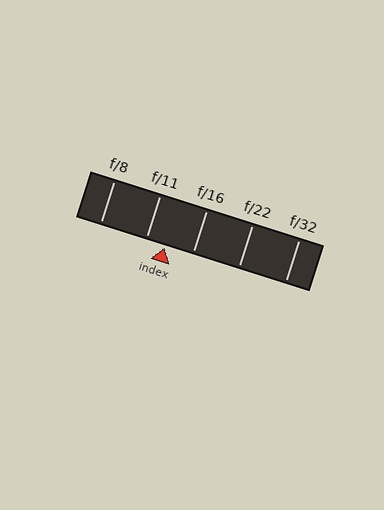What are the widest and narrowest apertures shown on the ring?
The widest aperture shown is f/8 and the narrowest is f/32.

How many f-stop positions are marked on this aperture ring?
There are 5 f-stop positions marked.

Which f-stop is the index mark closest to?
The index mark is closest to f/11.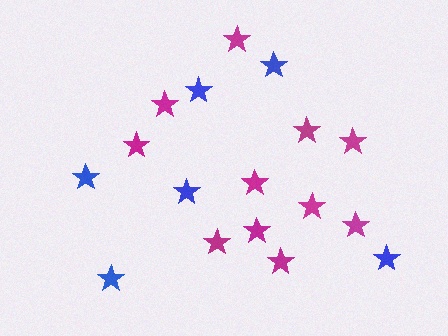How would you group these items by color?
There are 2 groups: one group of magenta stars (11) and one group of blue stars (6).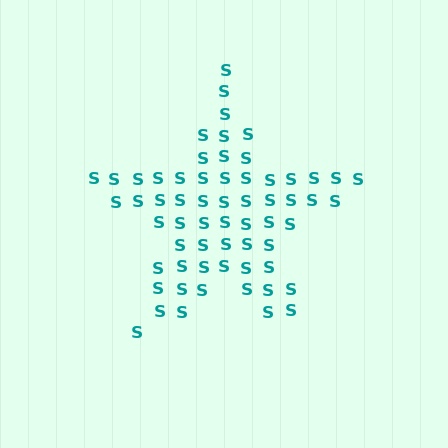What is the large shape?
The large shape is a star.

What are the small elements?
The small elements are letter S's.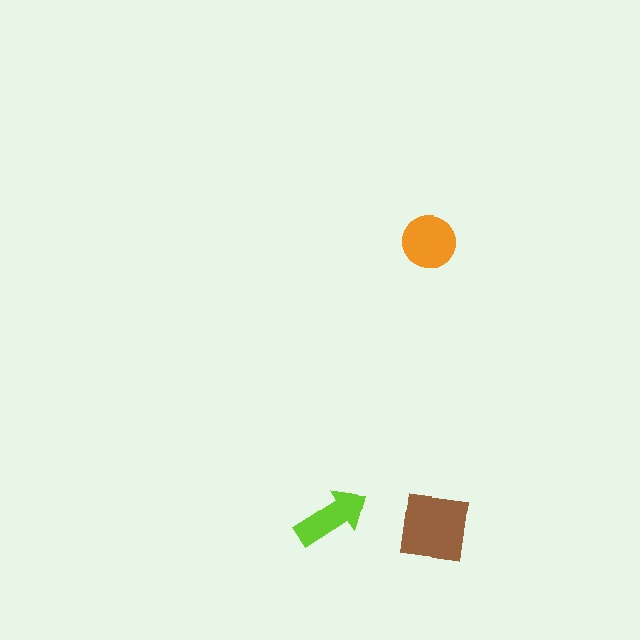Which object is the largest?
The brown square.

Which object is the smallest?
The lime arrow.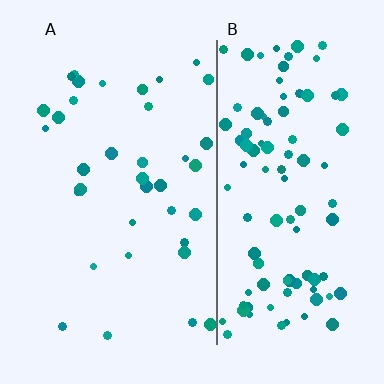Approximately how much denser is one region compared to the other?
Approximately 2.9× — region B over region A.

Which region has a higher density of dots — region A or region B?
B (the right).